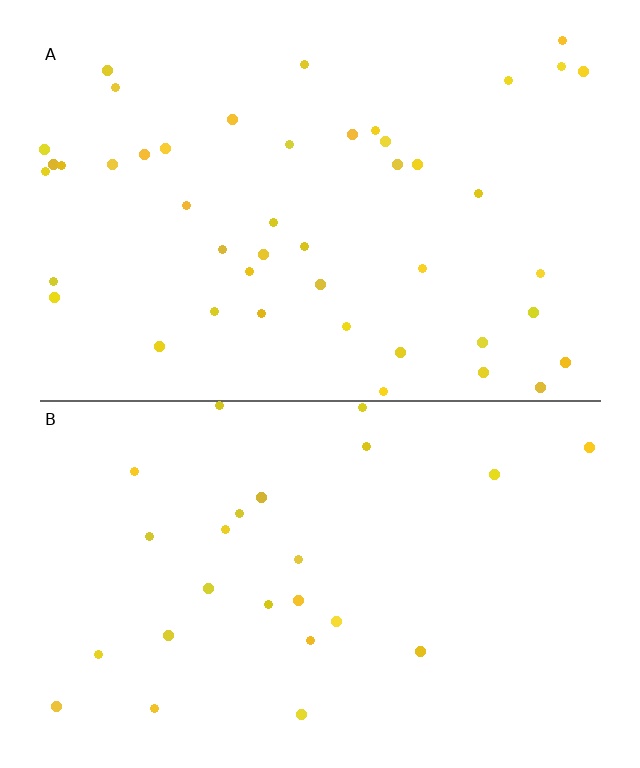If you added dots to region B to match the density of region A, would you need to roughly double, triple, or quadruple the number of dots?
Approximately double.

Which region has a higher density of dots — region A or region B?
A (the top).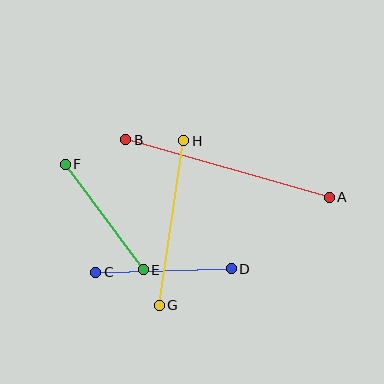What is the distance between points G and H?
The distance is approximately 166 pixels.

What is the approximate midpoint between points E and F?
The midpoint is at approximately (104, 217) pixels.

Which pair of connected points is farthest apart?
Points A and B are farthest apart.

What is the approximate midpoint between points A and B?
The midpoint is at approximately (228, 169) pixels.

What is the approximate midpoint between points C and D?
The midpoint is at approximately (164, 270) pixels.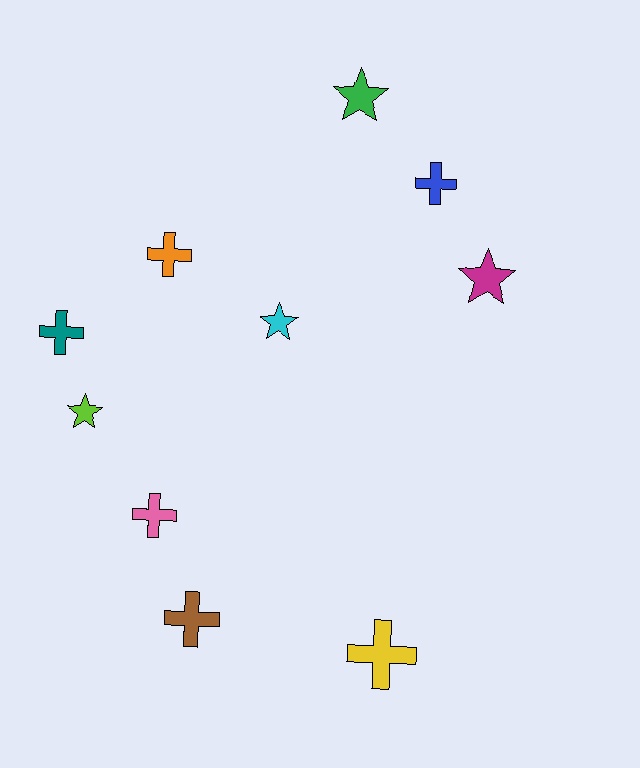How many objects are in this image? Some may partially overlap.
There are 10 objects.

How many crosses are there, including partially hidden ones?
There are 6 crosses.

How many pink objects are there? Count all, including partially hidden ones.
There is 1 pink object.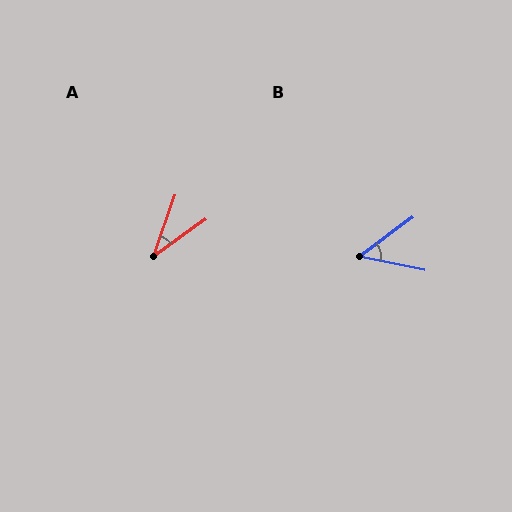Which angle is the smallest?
A, at approximately 35 degrees.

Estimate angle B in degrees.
Approximately 48 degrees.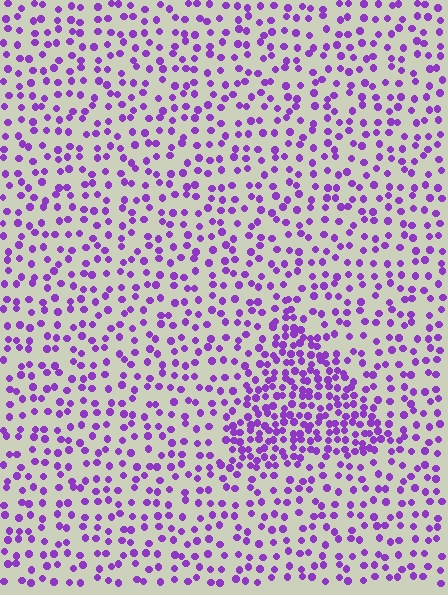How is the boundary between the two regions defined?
The boundary is defined by a change in element density (approximately 2.1x ratio). All elements are the same color, size, and shape.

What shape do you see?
I see a triangle.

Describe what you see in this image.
The image contains small purple elements arranged at two different densities. A triangle-shaped region is visible where the elements are more densely packed than the surrounding area.